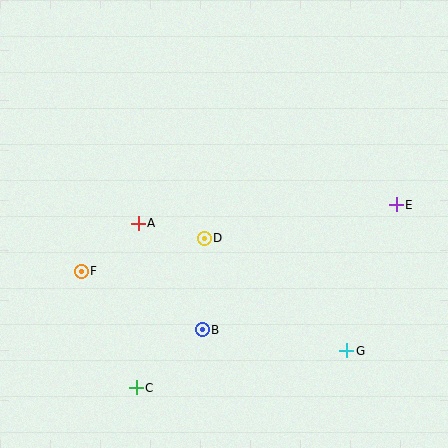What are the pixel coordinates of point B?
Point B is at (202, 330).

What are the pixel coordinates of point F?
Point F is at (81, 271).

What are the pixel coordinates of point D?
Point D is at (204, 238).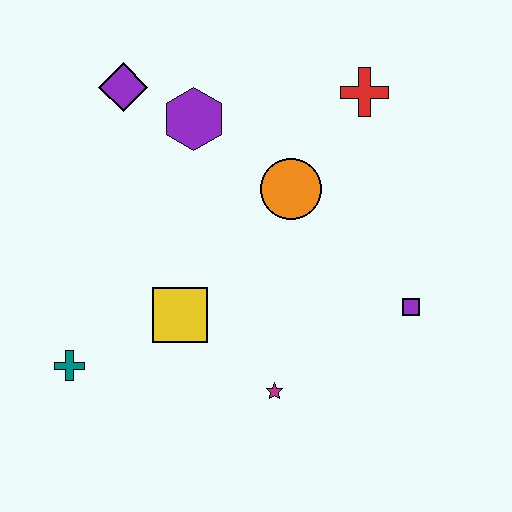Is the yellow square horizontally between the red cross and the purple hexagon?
No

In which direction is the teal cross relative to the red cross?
The teal cross is to the left of the red cross.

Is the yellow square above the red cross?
No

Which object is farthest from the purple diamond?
The purple square is farthest from the purple diamond.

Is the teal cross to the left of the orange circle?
Yes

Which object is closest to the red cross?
The orange circle is closest to the red cross.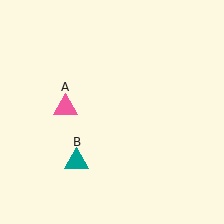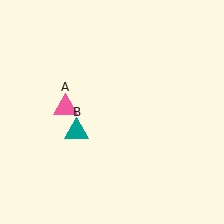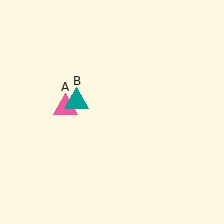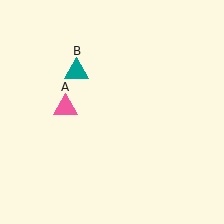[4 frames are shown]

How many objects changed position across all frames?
1 object changed position: teal triangle (object B).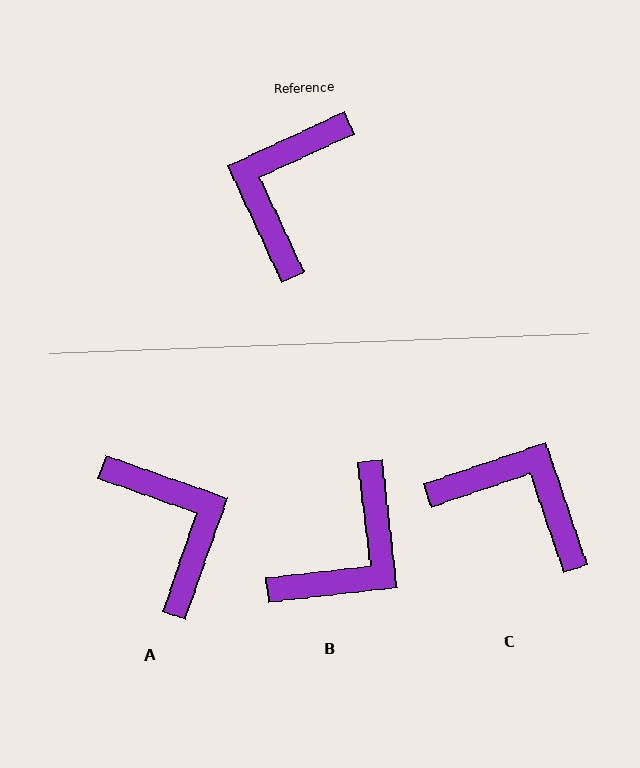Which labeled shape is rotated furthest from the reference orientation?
B, about 162 degrees away.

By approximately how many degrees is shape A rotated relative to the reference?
Approximately 134 degrees clockwise.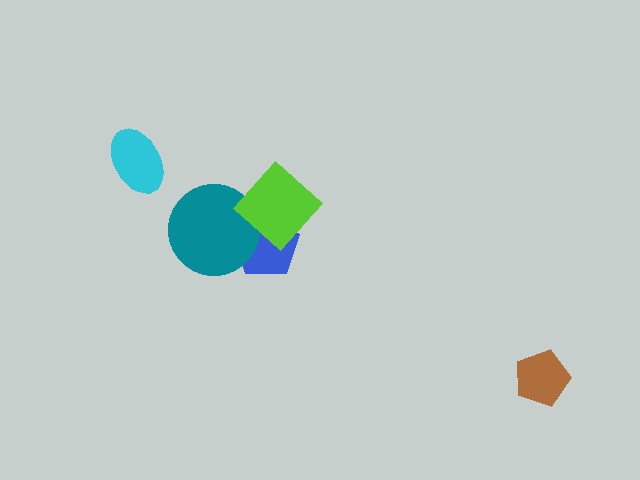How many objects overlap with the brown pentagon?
0 objects overlap with the brown pentagon.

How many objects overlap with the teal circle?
2 objects overlap with the teal circle.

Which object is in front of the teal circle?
The lime diamond is in front of the teal circle.